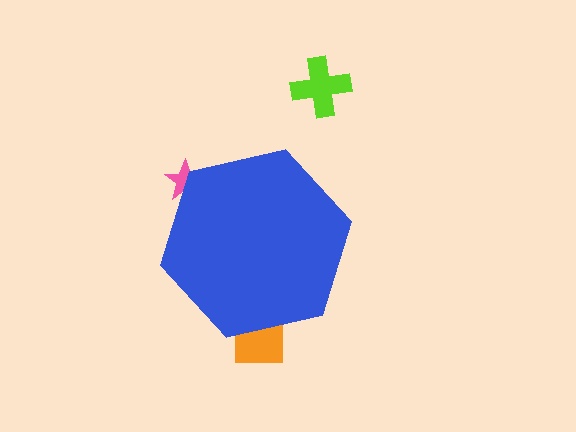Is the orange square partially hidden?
Yes, the orange square is partially hidden behind the blue hexagon.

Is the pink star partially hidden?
Yes, the pink star is partially hidden behind the blue hexagon.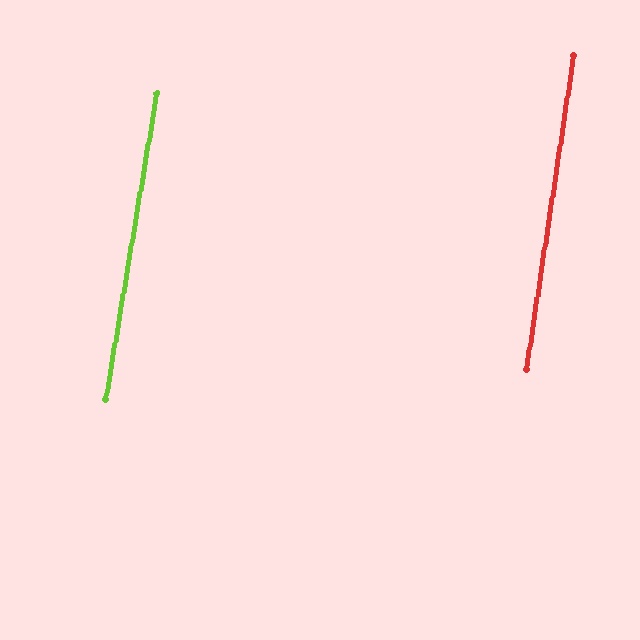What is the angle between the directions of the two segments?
Approximately 1 degree.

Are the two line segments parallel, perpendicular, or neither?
Parallel — their directions differ by only 0.8°.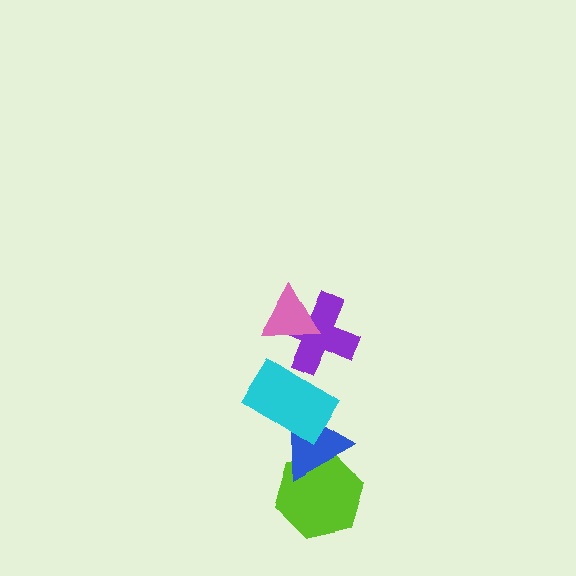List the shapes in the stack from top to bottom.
From top to bottom: the pink triangle, the purple cross, the cyan rectangle, the blue triangle, the lime hexagon.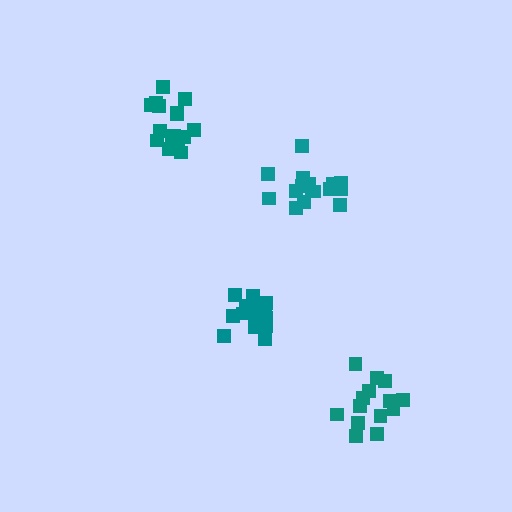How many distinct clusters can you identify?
There are 4 distinct clusters.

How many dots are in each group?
Group 1: 18 dots, Group 2: 14 dots, Group 3: 16 dots, Group 4: 16 dots (64 total).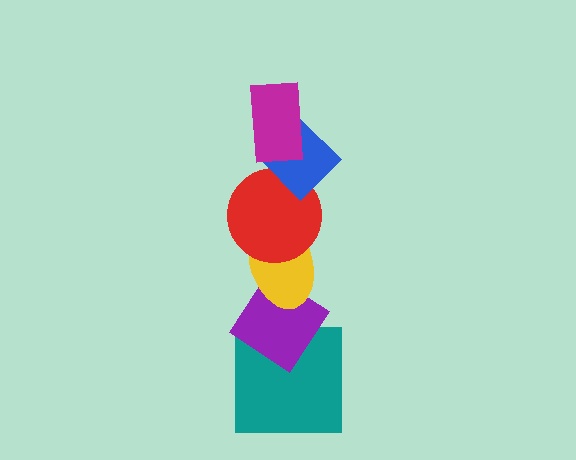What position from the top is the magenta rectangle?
The magenta rectangle is 1st from the top.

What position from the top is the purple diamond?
The purple diamond is 5th from the top.